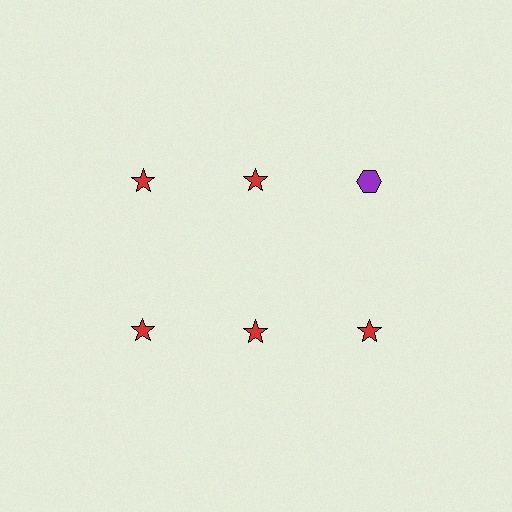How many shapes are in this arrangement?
There are 6 shapes arranged in a grid pattern.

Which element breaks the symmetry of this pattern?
The purple hexagon in the top row, center column breaks the symmetry. All other shapes are red stars.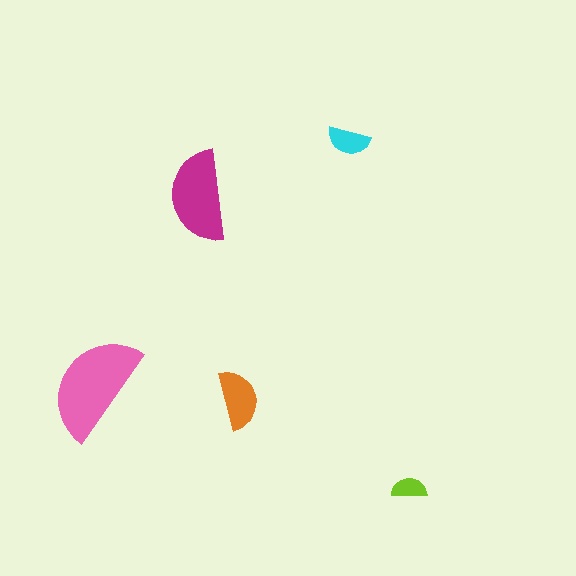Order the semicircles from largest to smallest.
the pink one, the magenta one, the orange one, the cyan one, the lime one.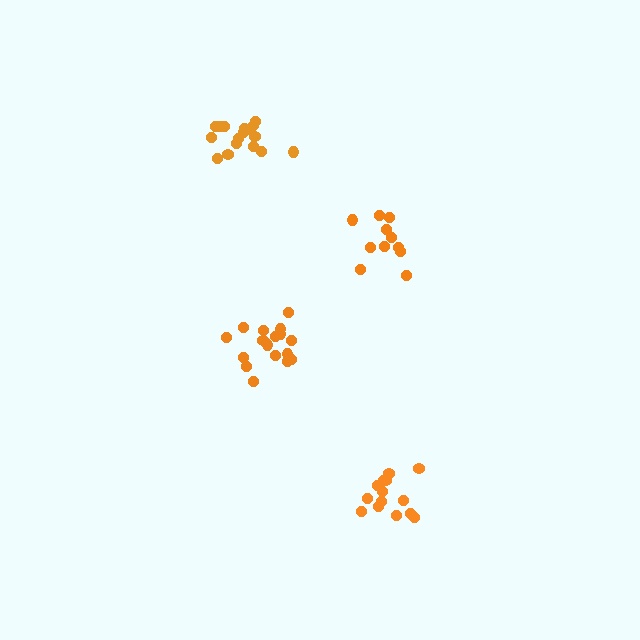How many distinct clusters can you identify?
There are 4 distinct clusters.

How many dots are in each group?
Group 1: 17 dots, Group 2: 17 dots, Group 3: 14 dots, Group 4: 11 dots (59 total).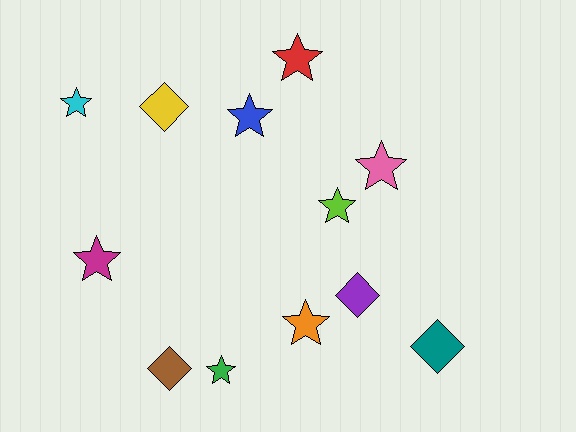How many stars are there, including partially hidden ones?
There are 8 stars.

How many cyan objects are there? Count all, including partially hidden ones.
There is 1 cyan object.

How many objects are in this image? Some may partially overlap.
There are 12 objects.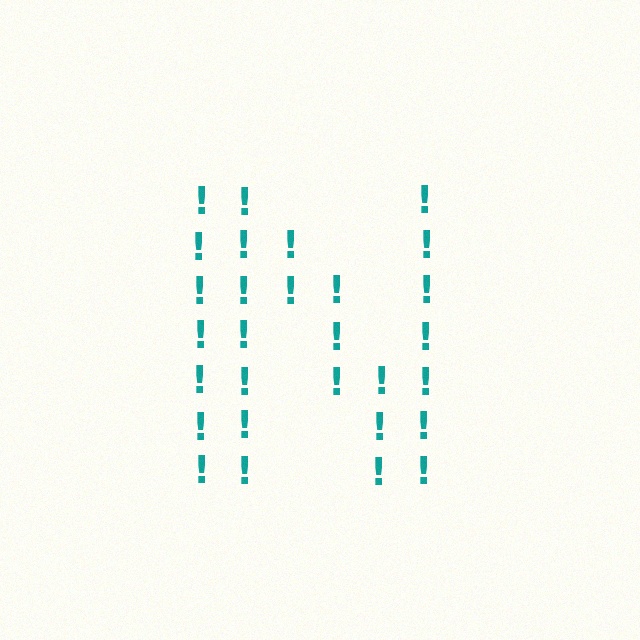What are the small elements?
The small elements are exclamation marks.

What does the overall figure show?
The overall figure shows the letter N.